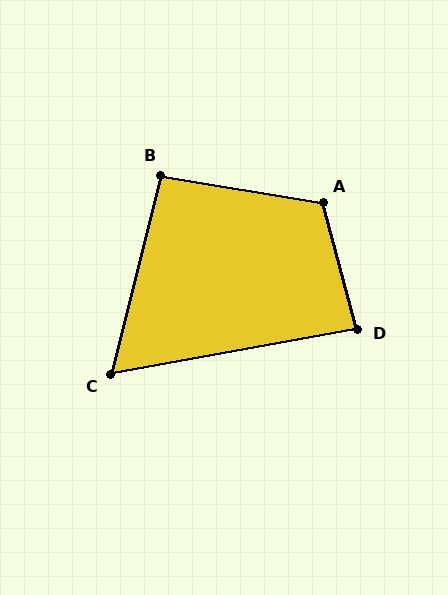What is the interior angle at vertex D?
Approximately 85 degrees (approximately right).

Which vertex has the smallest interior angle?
C, at approximately 65 degrees.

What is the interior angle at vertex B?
Approximately 95 degrees (approximately right).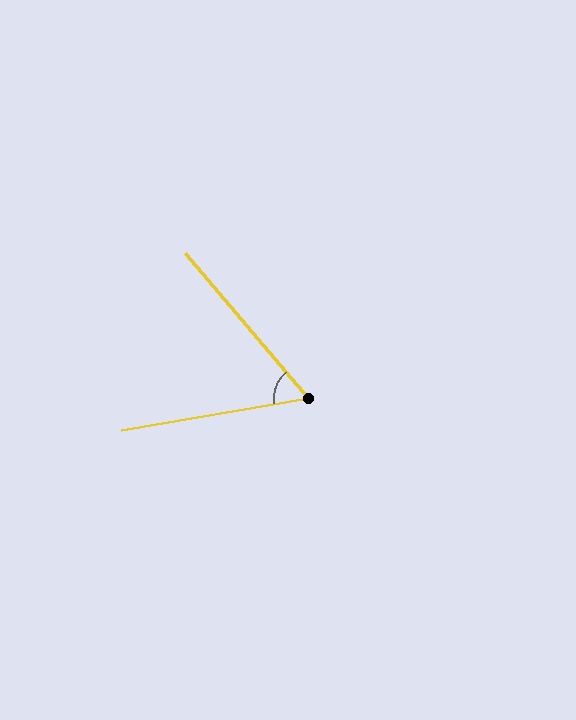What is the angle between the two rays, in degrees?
Approximately 59 degrees.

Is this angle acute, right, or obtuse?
It is acute.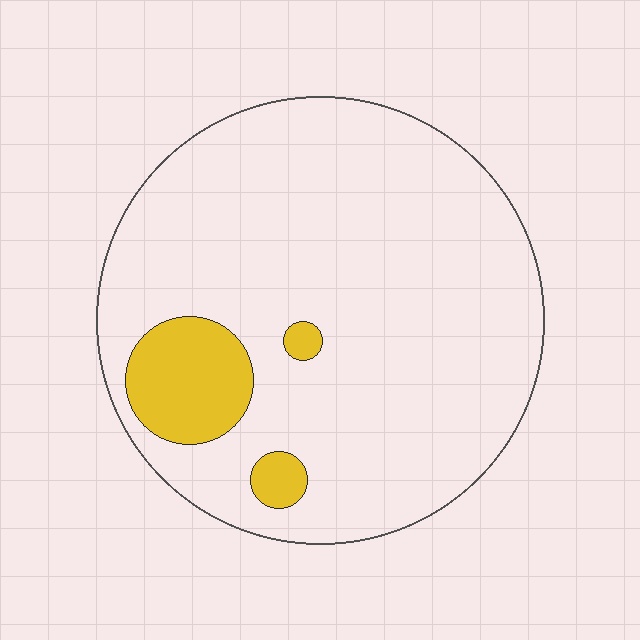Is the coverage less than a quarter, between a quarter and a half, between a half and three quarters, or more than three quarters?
Less than a quarter.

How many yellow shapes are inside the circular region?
3.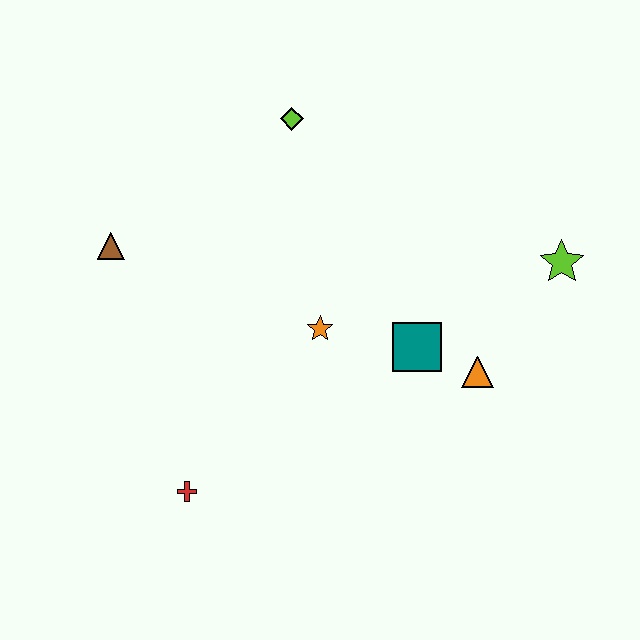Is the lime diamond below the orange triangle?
No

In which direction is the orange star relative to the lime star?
The orange star is to the left of the lime star.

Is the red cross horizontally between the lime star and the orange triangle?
No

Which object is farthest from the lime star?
The brown triangle is farthest from the lime star.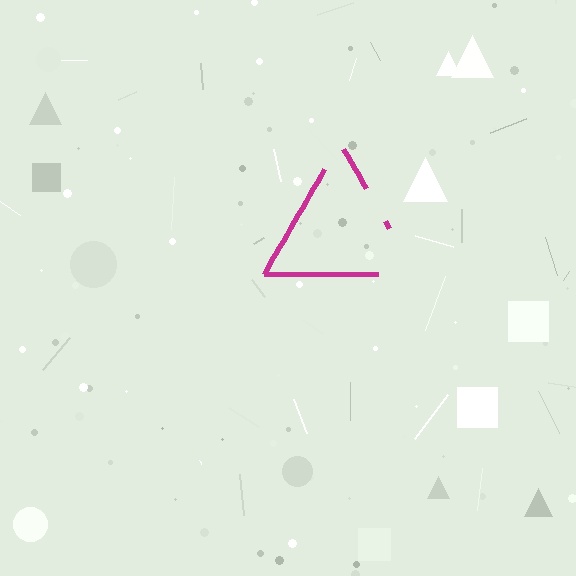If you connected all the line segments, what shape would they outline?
They would outline a triangle.